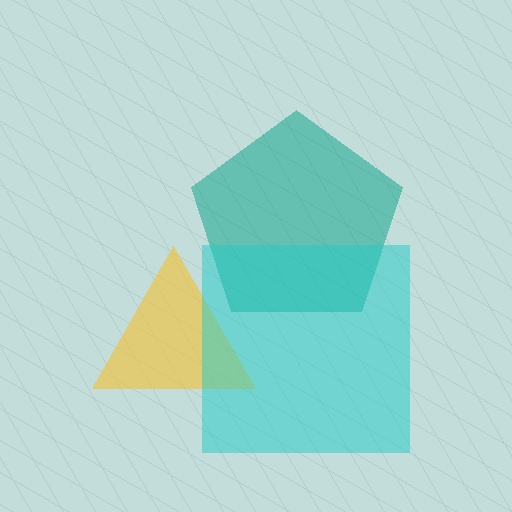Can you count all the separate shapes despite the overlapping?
Yes, there are 3 separate shapes.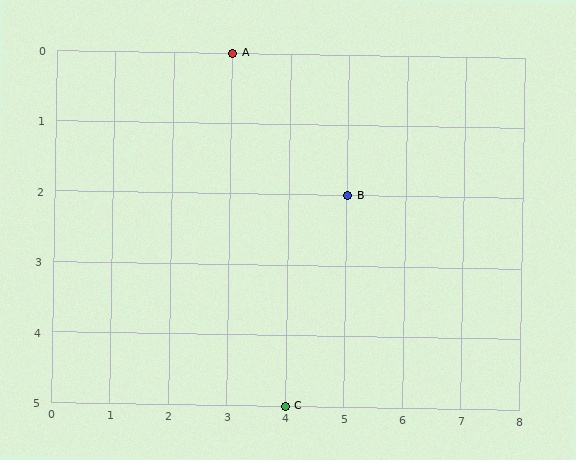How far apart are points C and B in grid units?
Points C and B are 1 column and 3 rows apart (about 3.2 grid units diagonally).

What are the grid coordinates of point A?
Point A is at grid coordinates (3, 0).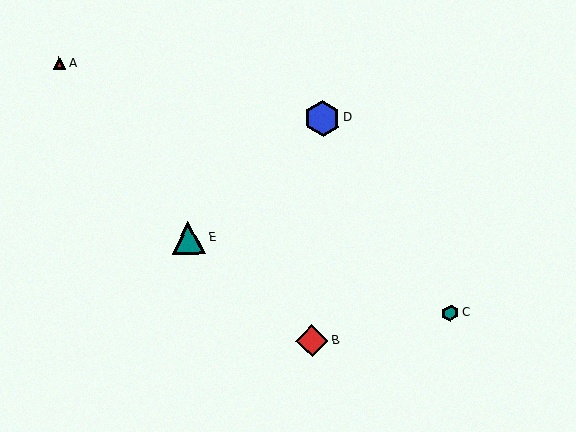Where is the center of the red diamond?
The center of the red diamond is at (312, 341).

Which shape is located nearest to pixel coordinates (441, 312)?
The teal hexagon (labeled C) at (450, 313) is nearest to that location.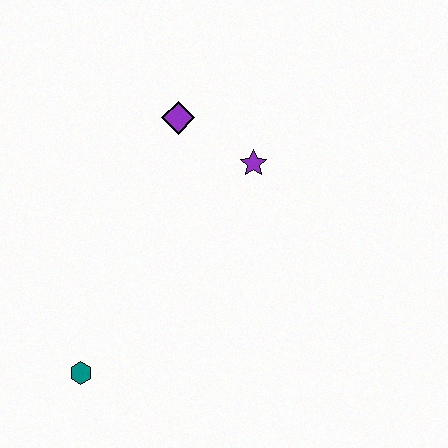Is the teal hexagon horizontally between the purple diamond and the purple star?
No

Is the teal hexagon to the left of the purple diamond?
Yes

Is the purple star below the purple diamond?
Yes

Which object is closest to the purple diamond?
The purple star is closest to the purple diamond.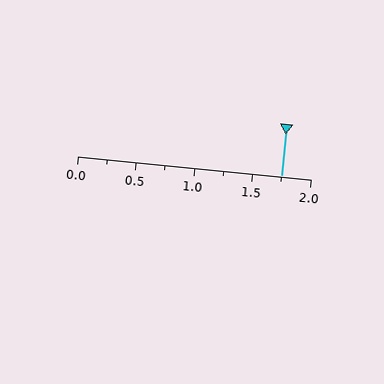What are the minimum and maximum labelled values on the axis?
The axis runs from 0.0 to 2.0.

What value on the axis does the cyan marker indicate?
The marker indicates approximately 1.75.